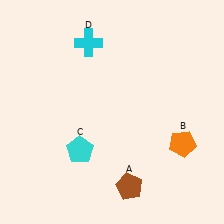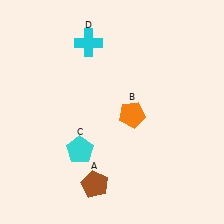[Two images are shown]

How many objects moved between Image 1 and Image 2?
2 objects moved between the two images.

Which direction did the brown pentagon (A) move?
The brown pentagon (A) moved left.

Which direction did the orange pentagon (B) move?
The orange pentagon (B) moved left.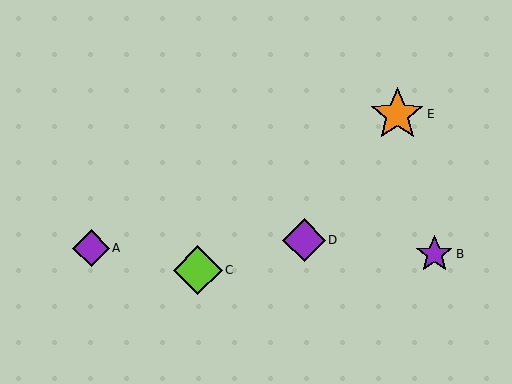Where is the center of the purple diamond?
The center of the purple diamond is at (304, 240).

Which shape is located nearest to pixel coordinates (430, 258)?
The purple star (labeled B) at (434, 254) is nearest to that location.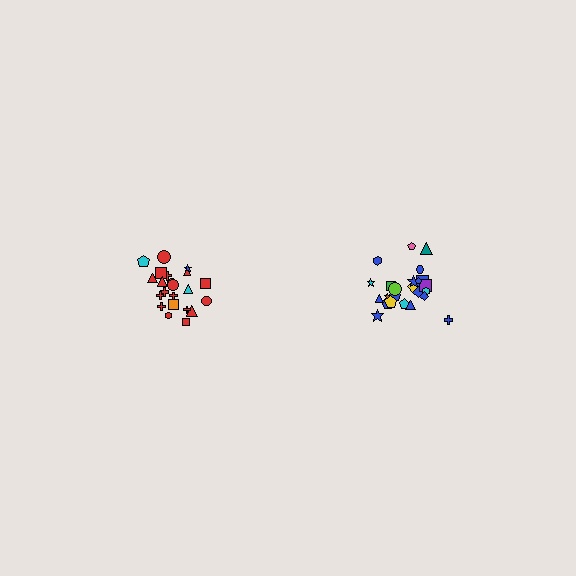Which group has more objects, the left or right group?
The right group.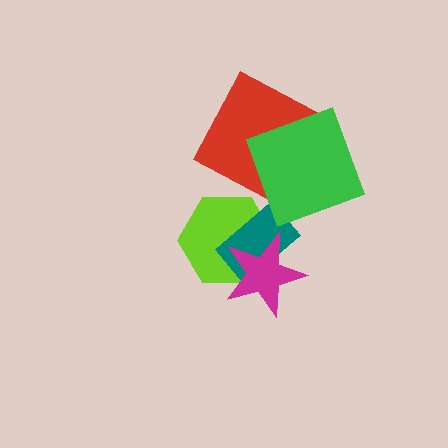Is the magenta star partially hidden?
No, no other shape covers it.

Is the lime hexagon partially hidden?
Yes, it is partially covered by another shape.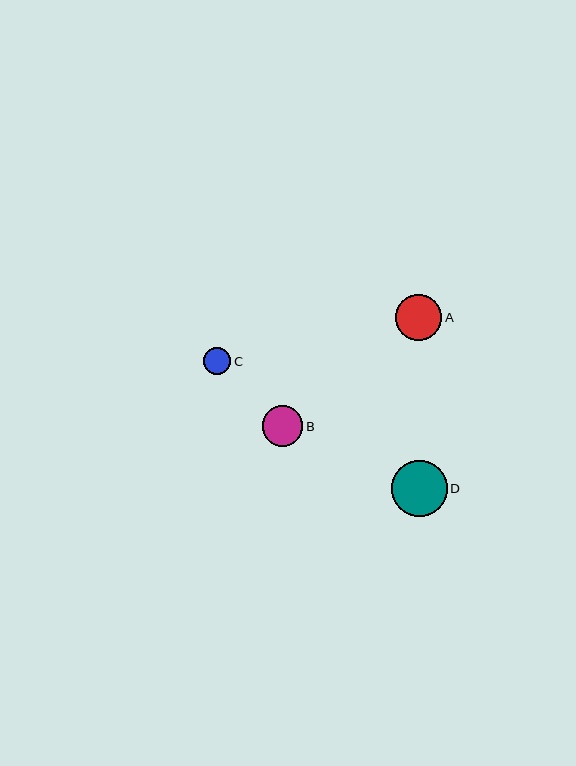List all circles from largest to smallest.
From largest to smallest: D, A, B, C.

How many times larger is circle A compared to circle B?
Circle A is approximately 1.1 times the size of circle B.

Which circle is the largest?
Circle D is the largest with a size of approximately 56 pixels.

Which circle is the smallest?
Circle C is the smallest with a size of approximately 27 pixels.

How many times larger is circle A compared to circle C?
Circle A is approximately 1.7 times the size of circle C.